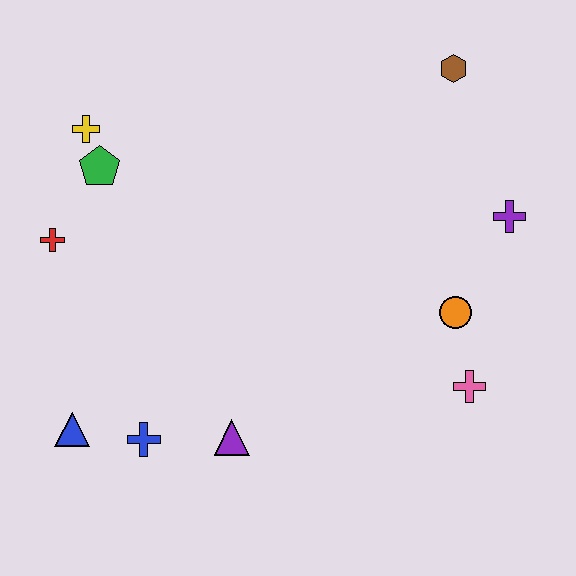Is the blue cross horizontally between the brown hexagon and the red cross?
Yes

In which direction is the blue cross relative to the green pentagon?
The blue cross is below the green pentagon.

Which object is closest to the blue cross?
The blue triangle is closest to the blue cross.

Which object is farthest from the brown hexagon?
The blue triangle is farthest from the brown hexagon.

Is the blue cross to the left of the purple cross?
Yes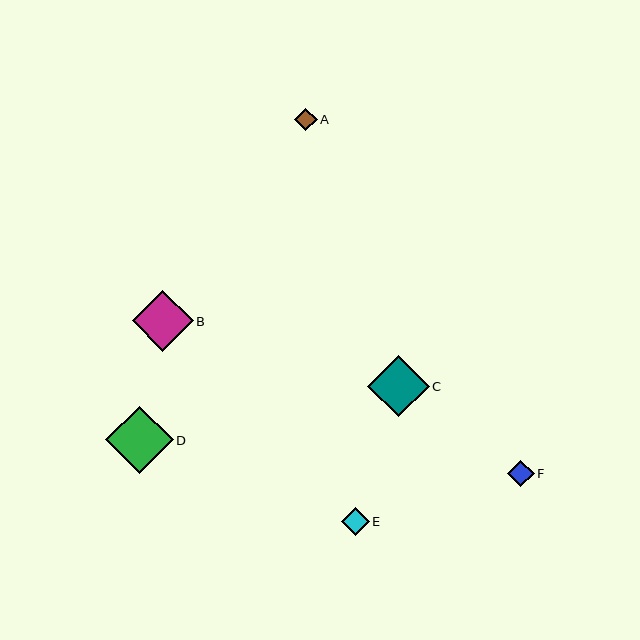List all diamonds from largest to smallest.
From largest to smallest: D, C, B, E, F, A.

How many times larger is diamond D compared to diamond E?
Diamond D is approximately 2.4 times the size of diamond E.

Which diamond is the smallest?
Diamond A is the smallest with a size of approximately 23 pixels.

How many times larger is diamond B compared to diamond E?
Diamond B is approximately 2.2 times the size of diamond E.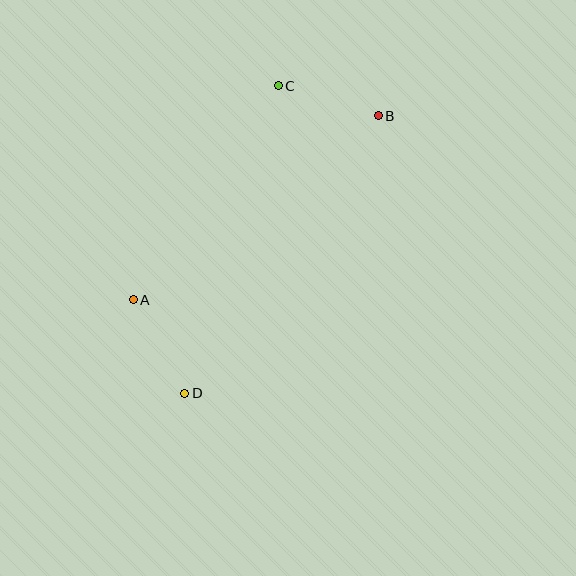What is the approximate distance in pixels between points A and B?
The distance between A and B is approximately 307 pixels.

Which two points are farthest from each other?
Points B and D are farthest from each other.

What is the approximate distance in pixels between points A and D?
The distance between A and D is approximately 107 pixels.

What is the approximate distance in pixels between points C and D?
The distance between C and D is approximately 321 pixels.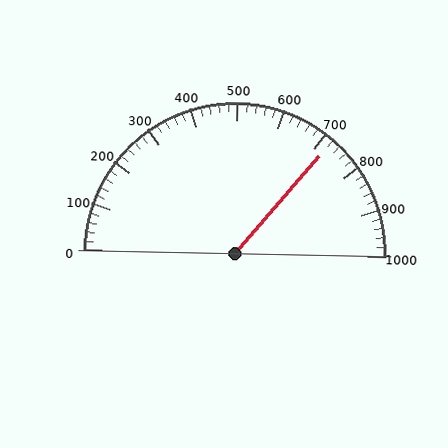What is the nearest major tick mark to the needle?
The nearest major tick mark is 700.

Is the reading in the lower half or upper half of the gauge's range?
The reading is in the upper half of the range (0 to 1000).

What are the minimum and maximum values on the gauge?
The gauge ranges from 0 to 1000.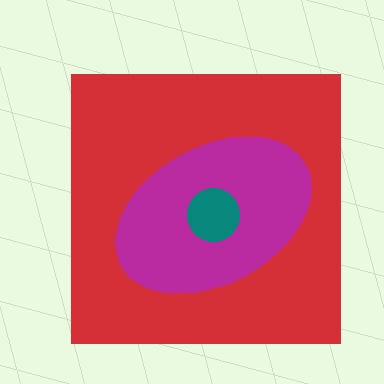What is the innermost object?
The teal circle.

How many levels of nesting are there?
3.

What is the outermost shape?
The red square.